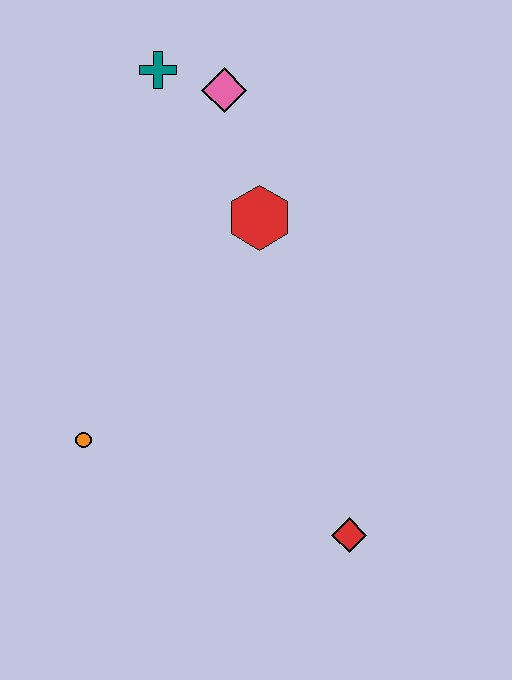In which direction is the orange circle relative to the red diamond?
The orange circle is to the left of the red diamond.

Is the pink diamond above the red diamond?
Yes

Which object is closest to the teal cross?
The pink diamond is closest to the teal cross.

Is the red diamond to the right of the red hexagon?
Yes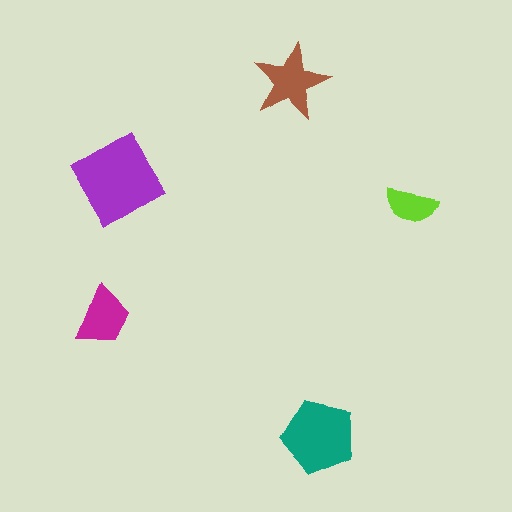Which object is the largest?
The purple diamond.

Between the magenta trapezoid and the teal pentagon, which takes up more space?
The teal pentagon.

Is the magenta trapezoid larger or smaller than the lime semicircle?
Larger.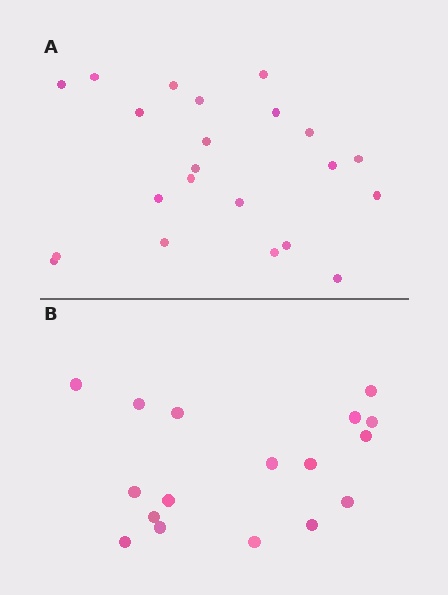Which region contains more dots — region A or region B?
Region A (the top region) has more dots.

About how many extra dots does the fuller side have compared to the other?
Region A has about 5 more dots than region B.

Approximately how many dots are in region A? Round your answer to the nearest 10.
About 20 dots. (The exact count is 22, which rounds to 20.)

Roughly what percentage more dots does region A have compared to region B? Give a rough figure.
About 30% more.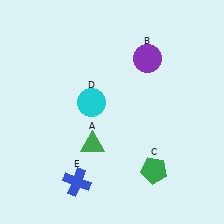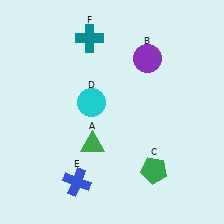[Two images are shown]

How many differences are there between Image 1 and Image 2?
There is 1 difference between the two images.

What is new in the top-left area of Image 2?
A teal cross (F) was added in the top-left area of Image 2.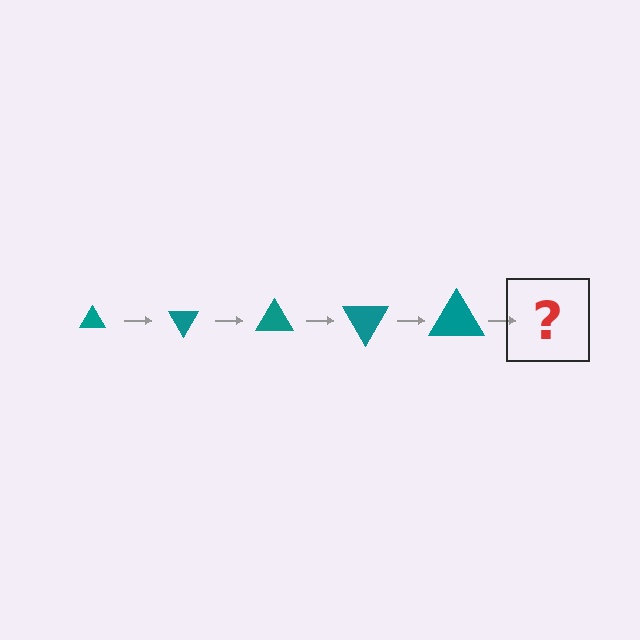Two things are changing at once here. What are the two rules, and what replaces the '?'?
The two rules are that the triangle grows larger each step and it rotates 60 degrees each step. The '?' should be a triangle, larger than the previous one and rotated 300 degrees from the start.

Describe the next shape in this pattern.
It should be a triangle, larger than the previous one and rotated 300 degrees from the start.